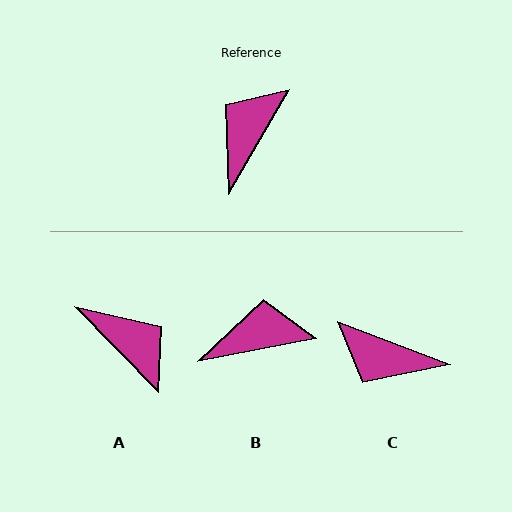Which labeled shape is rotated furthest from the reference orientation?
A, about 105 degrees away.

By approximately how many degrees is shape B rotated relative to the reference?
Approximately 49 degrees clockwise.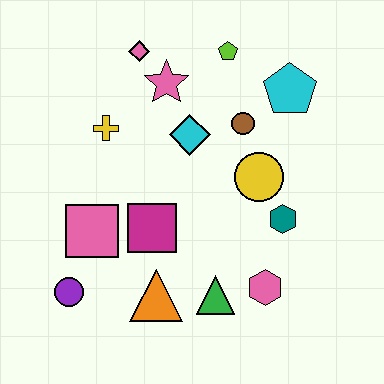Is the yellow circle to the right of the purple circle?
Yes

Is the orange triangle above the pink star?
No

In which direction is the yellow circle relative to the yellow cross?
The yellow circle is to the right of the yellow cross.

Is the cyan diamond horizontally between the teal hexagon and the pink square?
Yes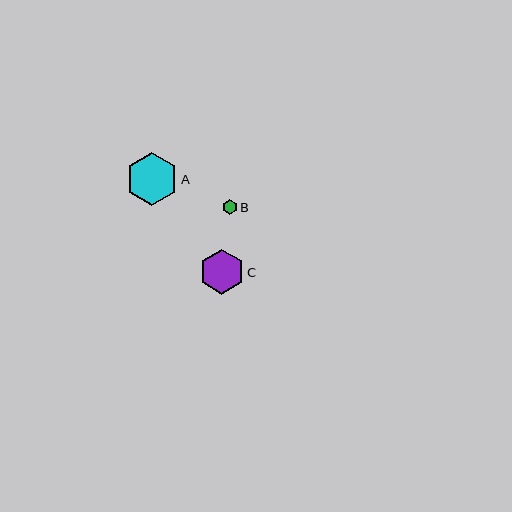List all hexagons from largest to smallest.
From largest to smallest: A, C, B.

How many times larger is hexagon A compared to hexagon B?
Hexagon A is approximately 3.5 times the size of hexagon B.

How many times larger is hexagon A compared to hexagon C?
Hexagon A is approximately 1.2 times the size of hexagon C.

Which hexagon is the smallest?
Hexagon B is the smallest with a size of approximately 15 pixels.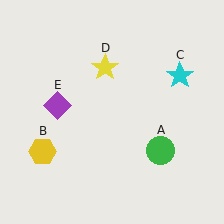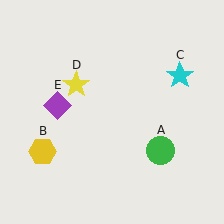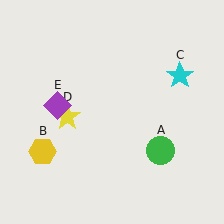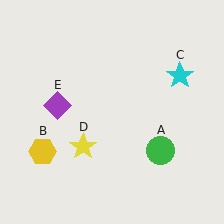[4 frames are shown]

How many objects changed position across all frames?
1 object changed position: yellow star (object D).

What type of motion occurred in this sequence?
The yellow star (object D) rotated counterclockwise around the center of the scene.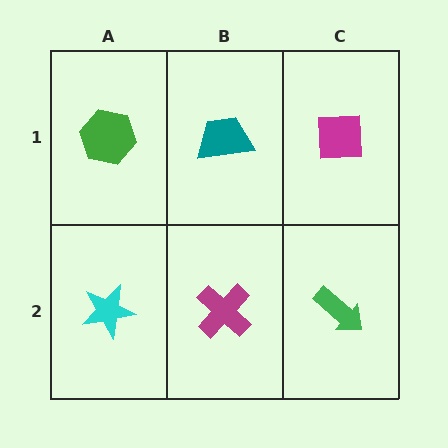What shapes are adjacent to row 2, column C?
A magenta square (row 1, column C), a magenta cross (row 2, column B).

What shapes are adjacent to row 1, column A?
A cyan star (row 2, column A), a teal trapezoid (row 1, column B).